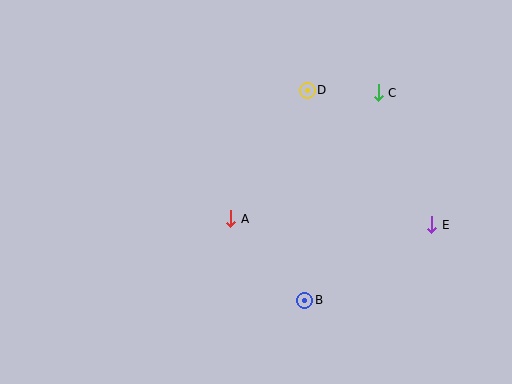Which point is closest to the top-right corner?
Point C is closest to the top-right corner.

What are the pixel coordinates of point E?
Point E is at (432, 225).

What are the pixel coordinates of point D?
Point D is at (307, 90).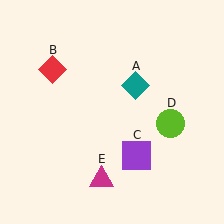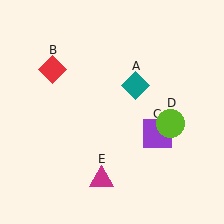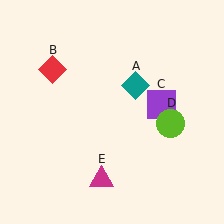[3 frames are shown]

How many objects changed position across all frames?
1 object changed position: purple square (object C).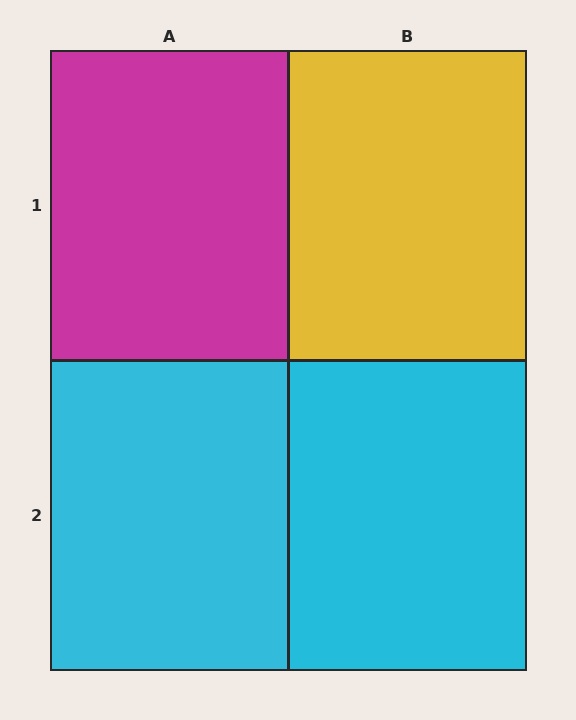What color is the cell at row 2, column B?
Cyan.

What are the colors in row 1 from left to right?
Magenta, yellow.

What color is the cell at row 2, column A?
Cyan.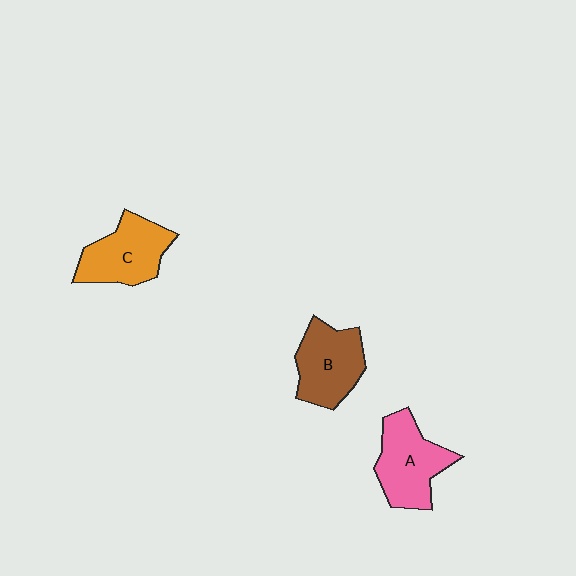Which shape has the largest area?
Shape A (pink).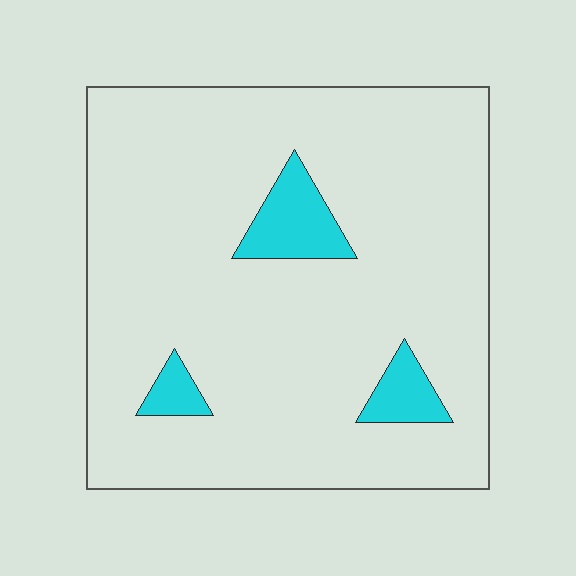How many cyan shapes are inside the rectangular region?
3.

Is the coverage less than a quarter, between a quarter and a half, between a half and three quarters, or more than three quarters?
Less than a quarter.